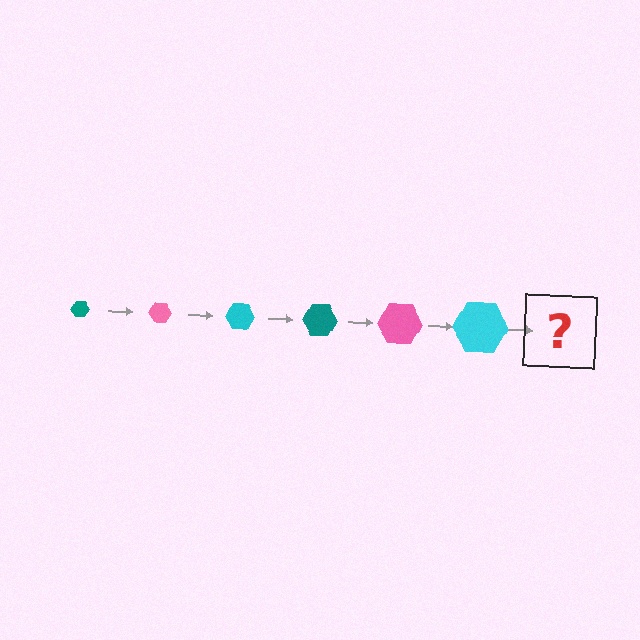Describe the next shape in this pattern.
It should be a teal hexagon, larger than the previous one.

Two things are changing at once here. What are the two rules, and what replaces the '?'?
The two rules are that the hexagon grows larger each step and the color cycles through teal, pink, and cyan. The '?' should be a teal hexagon, larger than the previous one.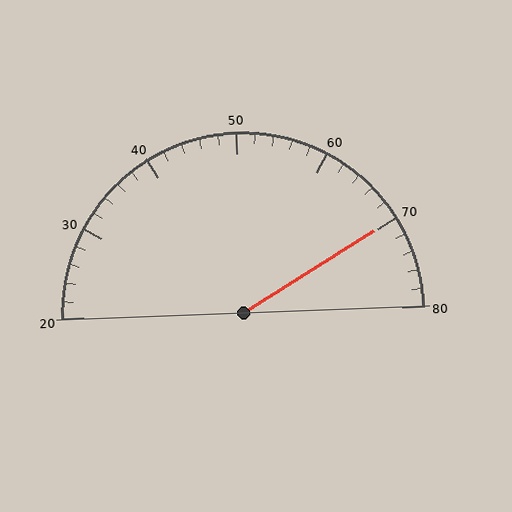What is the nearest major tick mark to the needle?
The nearest major tick mark is 70.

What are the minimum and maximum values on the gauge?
The gauge ranges from 20 to 80.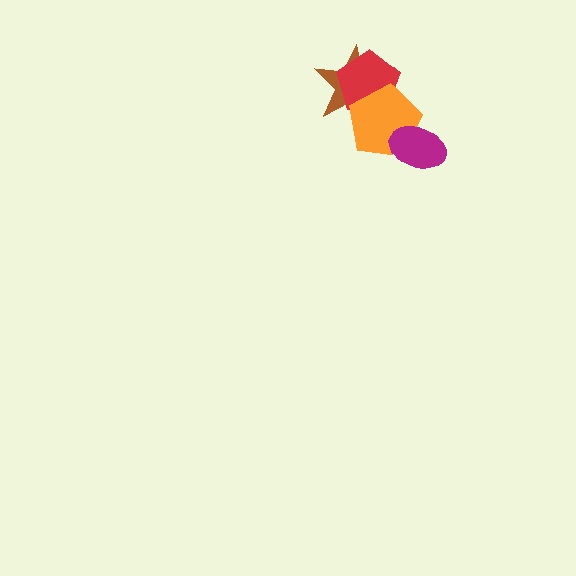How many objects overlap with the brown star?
2 objects overlap with the brown star.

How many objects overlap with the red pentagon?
2 objects overlap with the red pentagon.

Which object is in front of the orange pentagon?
The magenta ellipse is in front of the orange pentagon.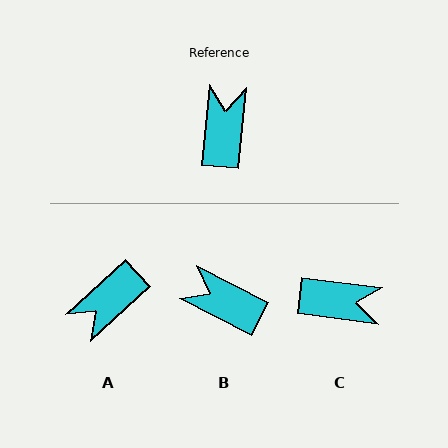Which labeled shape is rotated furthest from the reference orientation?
A, about 138 degrees away.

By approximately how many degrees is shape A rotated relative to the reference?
Approximately 138 degrees counter-clockwise.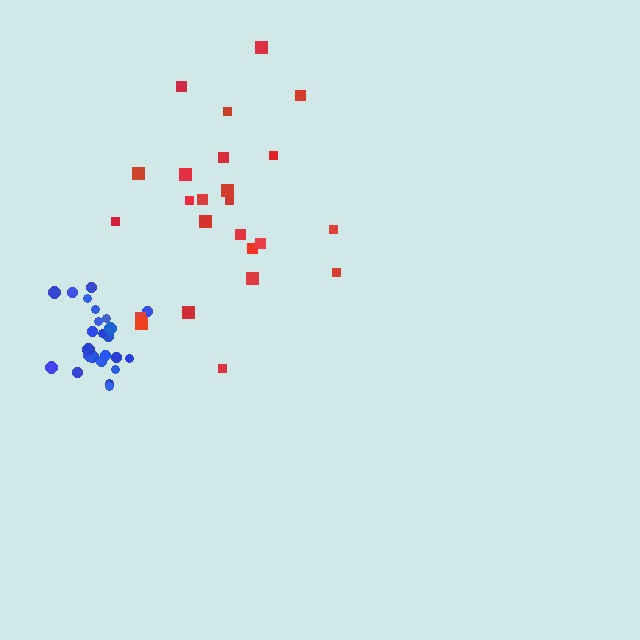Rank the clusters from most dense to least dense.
blue, red.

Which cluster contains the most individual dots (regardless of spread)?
Blue (24).